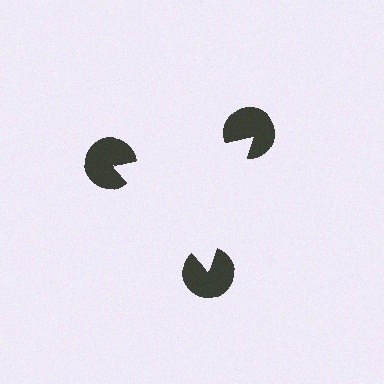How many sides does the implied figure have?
3 sides.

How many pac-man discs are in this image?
There are 3 — one at each vertex of the illusory triangle.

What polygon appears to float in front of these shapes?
An illusory triangle — its edges are inferred from the aligned wedge cuts in the pac-man discs, not physically drawn.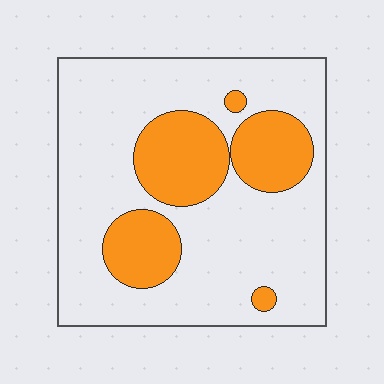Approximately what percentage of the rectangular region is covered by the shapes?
Approximately 25%.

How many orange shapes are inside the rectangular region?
5.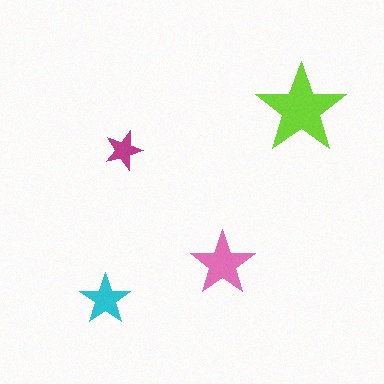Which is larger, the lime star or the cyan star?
The lime one.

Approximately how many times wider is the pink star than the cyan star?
About 1.5 times wider.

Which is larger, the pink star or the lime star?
The lime one.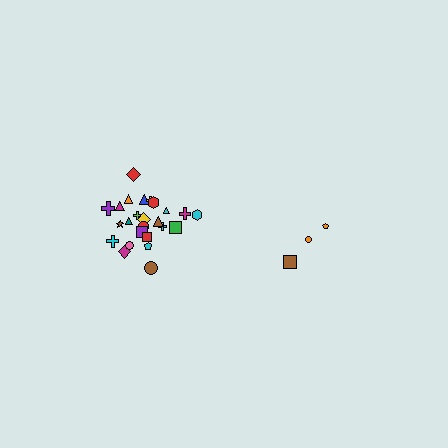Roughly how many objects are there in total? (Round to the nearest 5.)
Roughly 30 objects in total.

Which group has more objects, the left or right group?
The left group.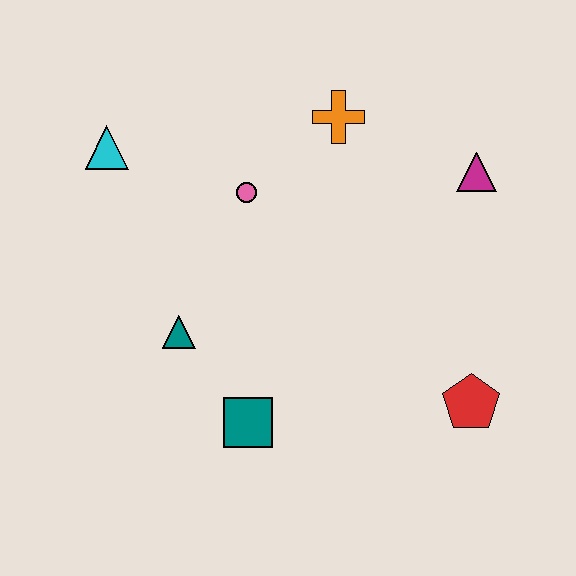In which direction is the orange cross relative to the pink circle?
The orange cross is to the right of the pink circle.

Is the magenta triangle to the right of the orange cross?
Yes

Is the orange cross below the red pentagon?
No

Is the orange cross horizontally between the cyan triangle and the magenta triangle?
Yes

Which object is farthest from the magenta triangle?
The cyan triangle is farthest from the magenta triangle.